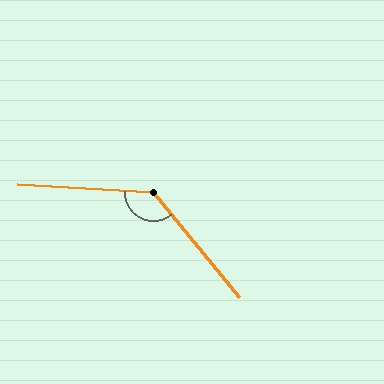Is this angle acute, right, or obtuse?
It is obtuse.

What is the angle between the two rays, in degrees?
Approximately 133 degrees.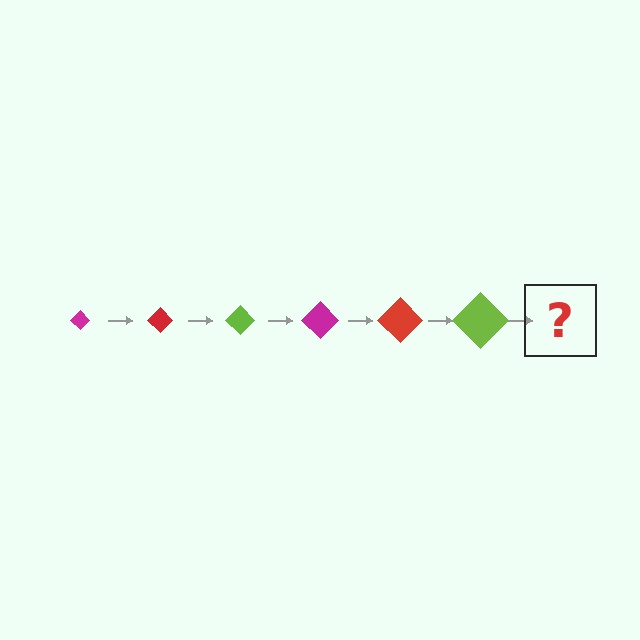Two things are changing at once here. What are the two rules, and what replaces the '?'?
The two rules are that the diamond grows larger each step and the color cycles through magenta, red, and lime. The '?' should be a magenta diamond, larger than the previous one.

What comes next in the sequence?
The next element should be a magenta diamond, larger than the previous one.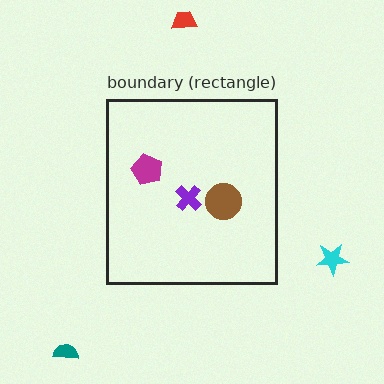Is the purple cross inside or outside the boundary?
Inside.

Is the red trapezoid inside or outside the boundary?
Outside.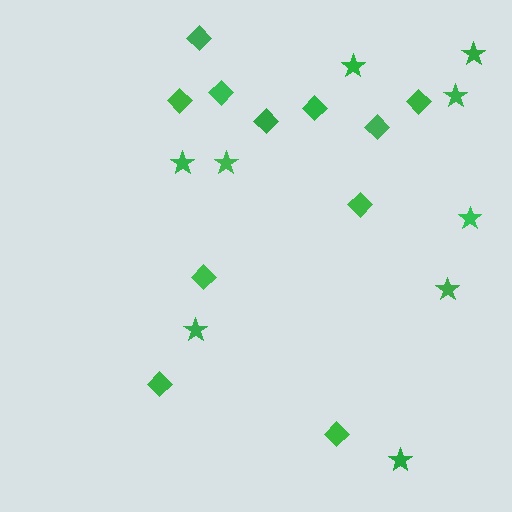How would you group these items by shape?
There are 2 groups: one group of stars (9) and one group of diamonds (11).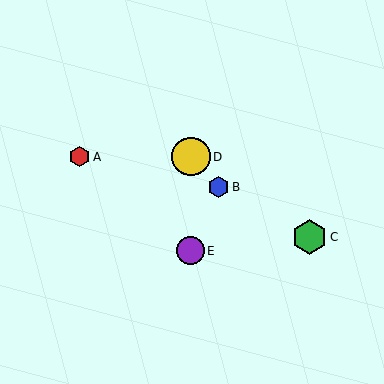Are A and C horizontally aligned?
No, A is at y≈157 and C is at y≈237.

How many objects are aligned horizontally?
2 objects (A, D) are aligned horizontally.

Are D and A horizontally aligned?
Yes, both are at y≈157.